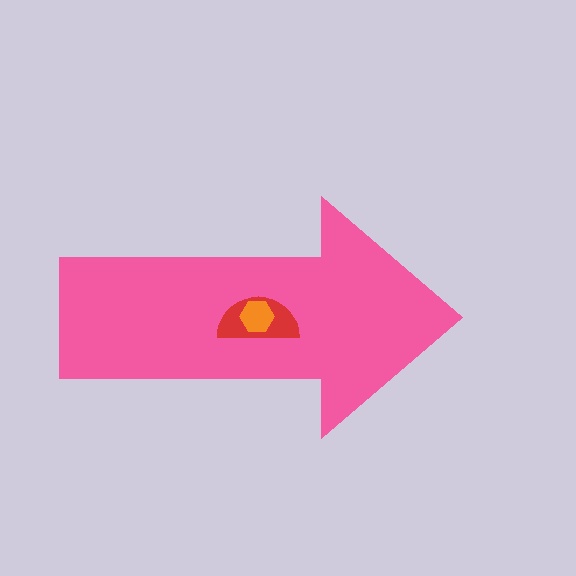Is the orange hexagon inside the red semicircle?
Yes.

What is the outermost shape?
The pink arrow.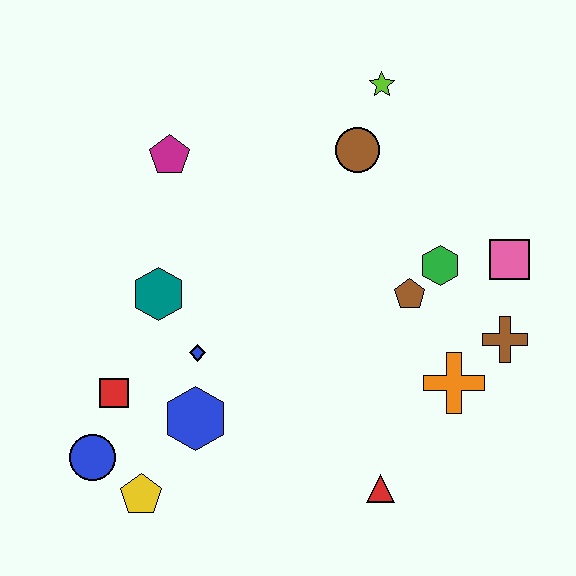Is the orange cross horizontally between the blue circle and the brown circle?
No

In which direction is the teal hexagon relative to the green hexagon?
The teal hexagon is to the left of the green hexagon.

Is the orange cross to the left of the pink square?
Yes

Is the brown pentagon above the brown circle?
No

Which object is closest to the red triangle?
The orange cross is closest to the red triangle.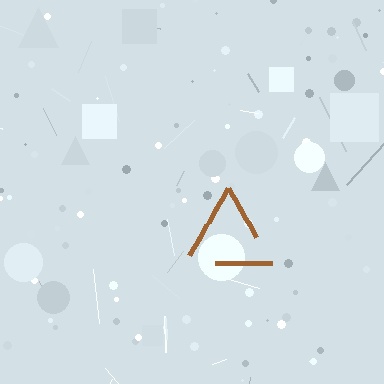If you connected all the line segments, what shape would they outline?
They would outline a triangle.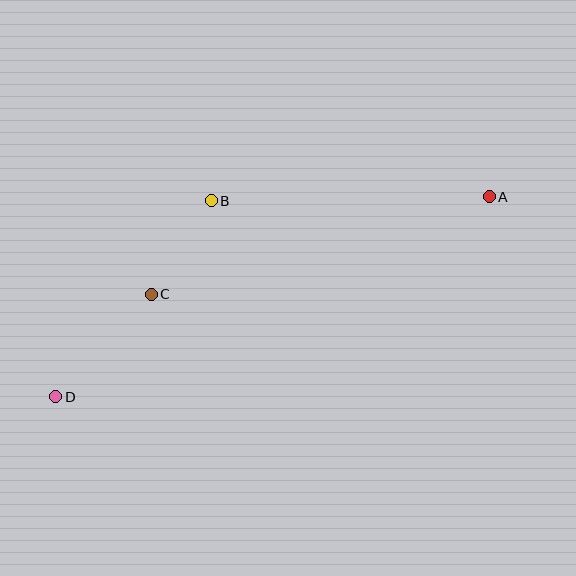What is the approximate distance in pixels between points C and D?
The distance between C and D is approximately 140 pixels.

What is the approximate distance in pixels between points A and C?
The distance between A and C is approximately 352 pixels.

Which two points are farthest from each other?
Points A and D are farthest from each other.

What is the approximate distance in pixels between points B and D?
The distance between B and D is approximately 250 pixels.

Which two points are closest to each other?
Points B and C are closest to each other.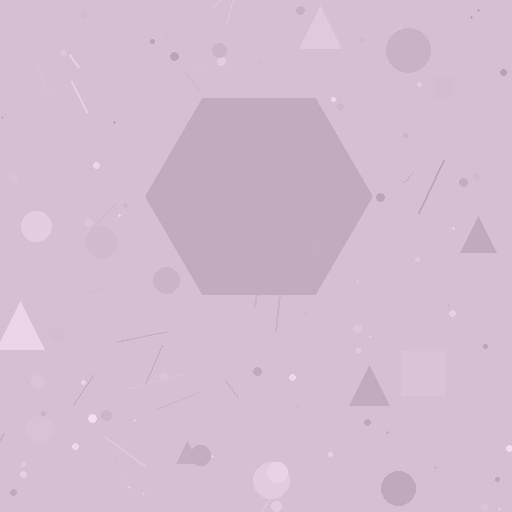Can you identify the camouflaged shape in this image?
The camouflaged shape is a hexagon.